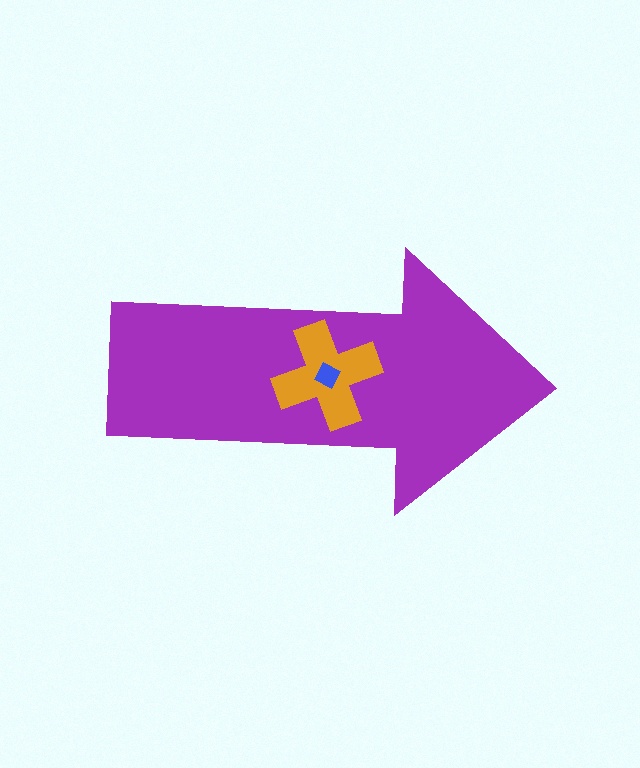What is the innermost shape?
The blue diamond.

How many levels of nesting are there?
3.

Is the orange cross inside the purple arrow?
Yes.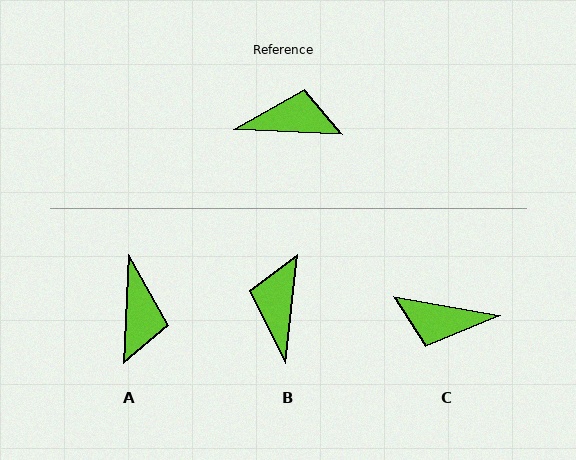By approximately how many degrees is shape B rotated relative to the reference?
Approximately 86 degrees counter-clockwise.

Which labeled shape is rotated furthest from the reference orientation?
C, about 173 degrees away.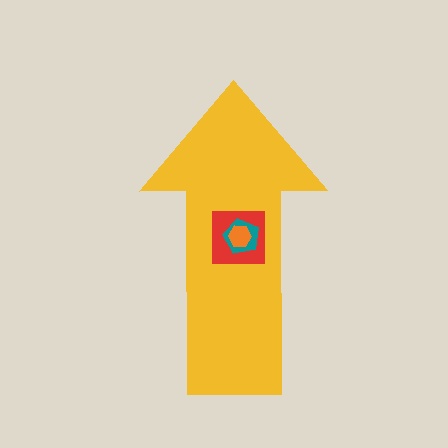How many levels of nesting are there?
4.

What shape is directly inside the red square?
The teal pentagon.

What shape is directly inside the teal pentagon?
The orange hexagon.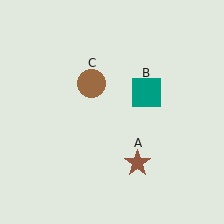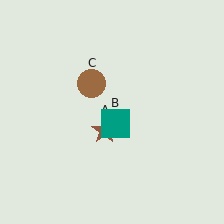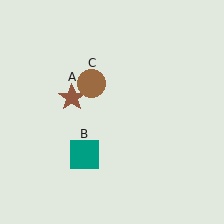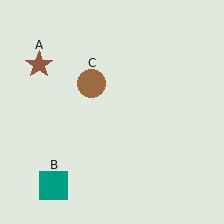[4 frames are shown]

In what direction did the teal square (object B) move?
The teal square (object B) moved down and to the left.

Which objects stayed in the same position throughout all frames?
Brown circle (object C) remained stationary.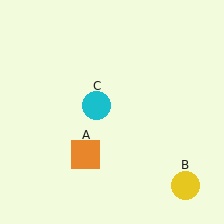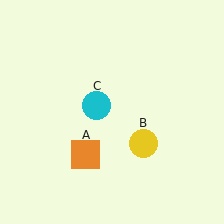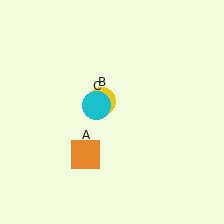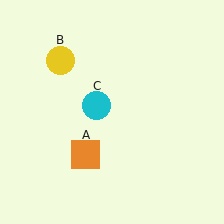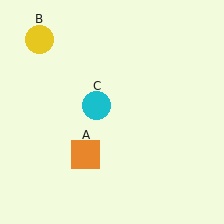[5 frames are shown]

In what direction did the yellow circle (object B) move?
The yellow circle (object B) moved up and to the left.